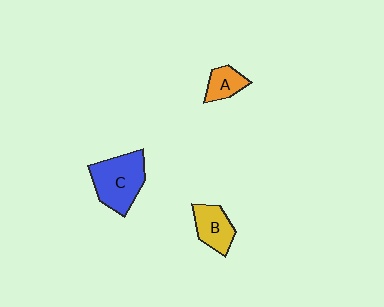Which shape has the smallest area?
Shape A (orange).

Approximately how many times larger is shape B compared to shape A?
Approximately 1.4 times.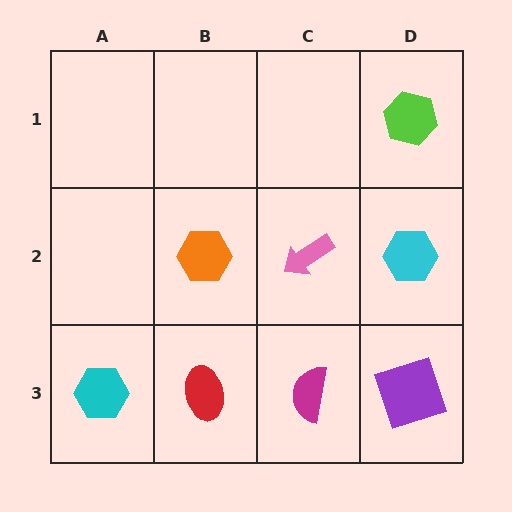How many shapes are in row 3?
4 shapes.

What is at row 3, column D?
A purple square.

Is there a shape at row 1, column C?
No, that cell is empty.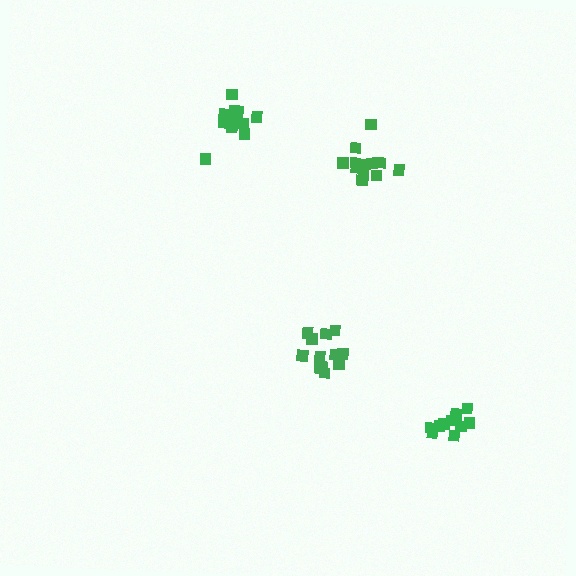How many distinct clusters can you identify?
There are 4 distinct clusters.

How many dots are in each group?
Group 1: 13 dots, Group 2: 14 dots, Group 3: 12 dots, Group 4: 11 dots (50 total).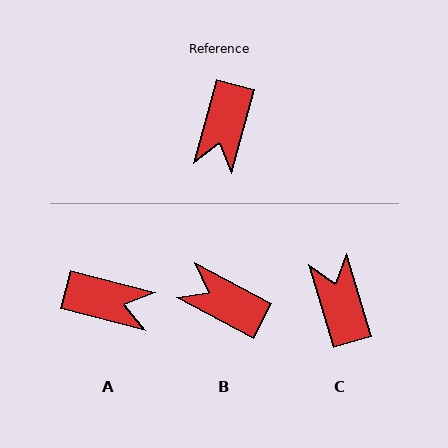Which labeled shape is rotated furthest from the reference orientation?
C, about 149 degrees away.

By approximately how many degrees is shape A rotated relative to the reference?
Approximately 90 degrees counter-clockwise.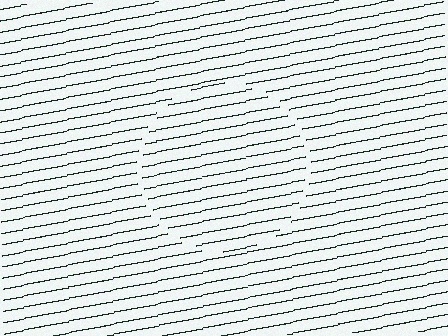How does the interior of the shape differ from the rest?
The interior of the shape contains the same grating, shifted by half a period — the contour is defined by the phase discontinuity where line-ends from the inner and outer gratings abut.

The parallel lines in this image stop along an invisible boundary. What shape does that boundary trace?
An illusory circle. The interior of the shape contains the same grating, shifted by half a period — the contour is defined by the phase discontinuity where line-ends from the inner and outer gratings abut.